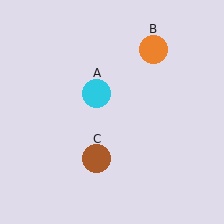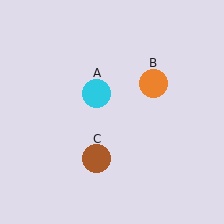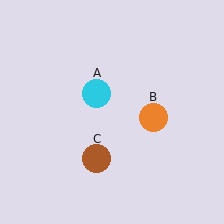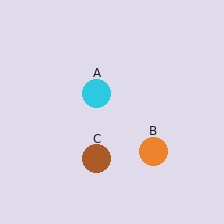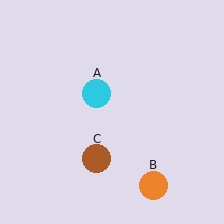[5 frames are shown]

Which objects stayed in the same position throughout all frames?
Cyan circle (object A) and brown circle (object C) remained stationary.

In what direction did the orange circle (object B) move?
The orange circle (object B) moved down.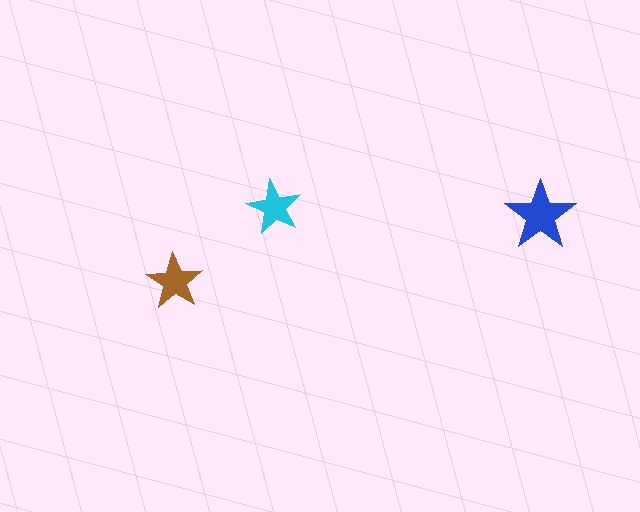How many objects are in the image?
There are 3 objects in the image.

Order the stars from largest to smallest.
the blue one, the brown one, the cyan one.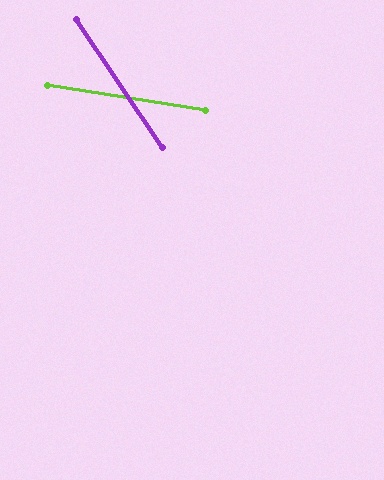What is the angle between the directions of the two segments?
Approximately 47 degrees.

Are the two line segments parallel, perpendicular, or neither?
Neither parallel nor perpendicular — they differ by about 47°.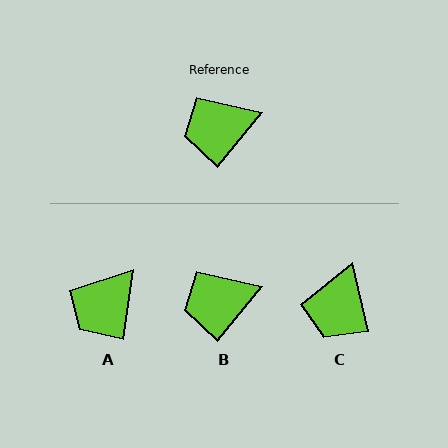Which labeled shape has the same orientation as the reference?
B.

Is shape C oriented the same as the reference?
No, it is off by about 52 degrees.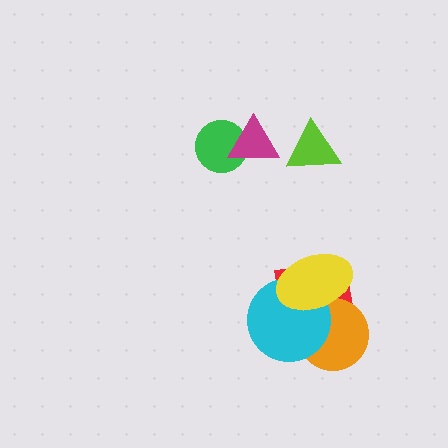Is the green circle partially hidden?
Yes, it is partially covered by another shape.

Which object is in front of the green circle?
The magenta triangle is in front of the green circle.